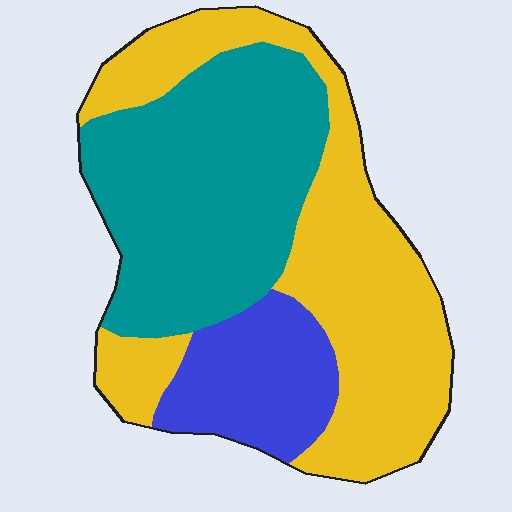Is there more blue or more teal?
Teal.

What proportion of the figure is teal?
Teal covers around 40% of the figure.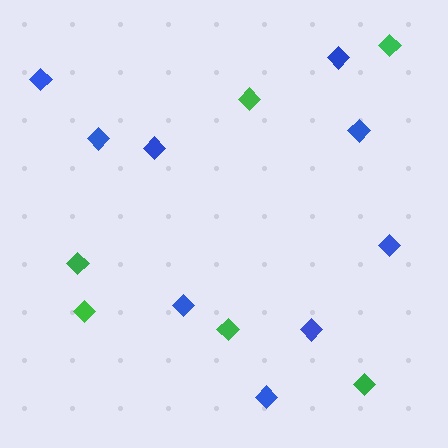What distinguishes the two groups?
There are 2 groups: one group of blue diamonds (9) and one group of green diamonds (6).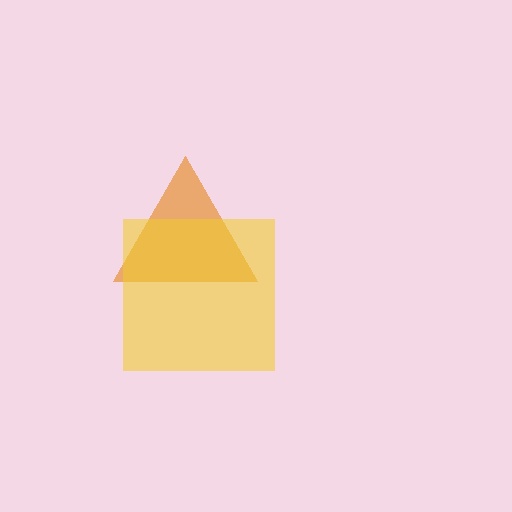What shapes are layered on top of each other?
The layered shapes are: an orange triangle, a yellow square.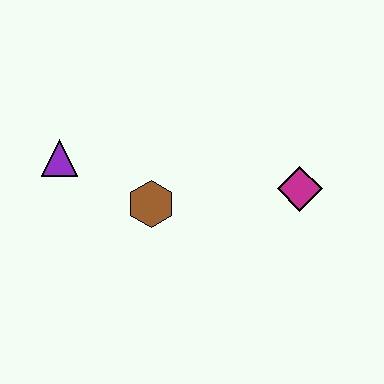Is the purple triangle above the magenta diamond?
Yes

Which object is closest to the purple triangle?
The brown hexagon is closest to the purple triangle.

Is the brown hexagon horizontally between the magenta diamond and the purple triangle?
Yes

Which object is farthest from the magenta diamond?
The purple triangle is farthest from the magenta diamond.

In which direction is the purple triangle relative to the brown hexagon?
The purple triangle is to the left of the brown hexagon.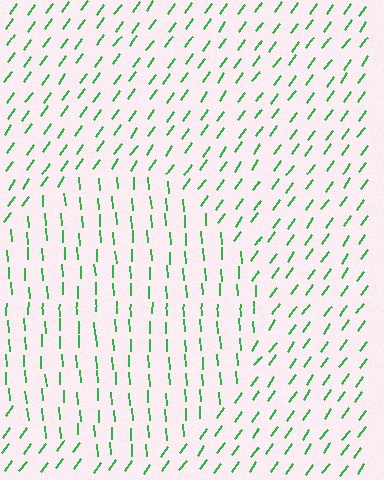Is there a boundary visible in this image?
Yes, there is a texture boundary formed by a change in line orientation.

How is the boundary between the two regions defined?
The boundary is defined purely by a change in line orientation (approximately 39 degrees difference). All lines are the same color and thickness.